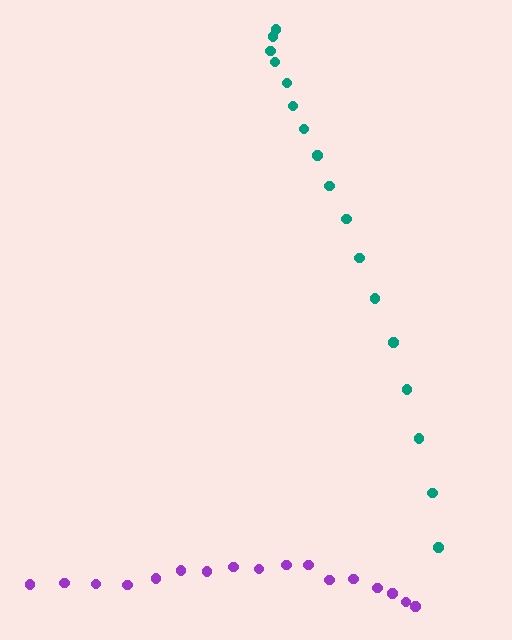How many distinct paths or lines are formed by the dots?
There are 2 distinct paths.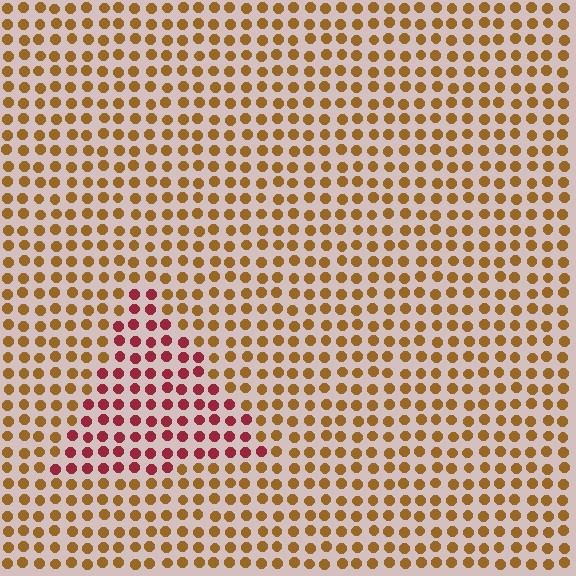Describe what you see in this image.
The image is filled with small brown elements in a uniform arrangement. A triangle-shaped region is visible where the elements are tinted to a slightly different hue, forming a subtle color boundary.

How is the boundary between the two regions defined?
The boundary is defined purely by a slight shift in hue (about 48 degrees). Spacing, size, and orientation are identical on both sides.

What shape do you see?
I see a triangle.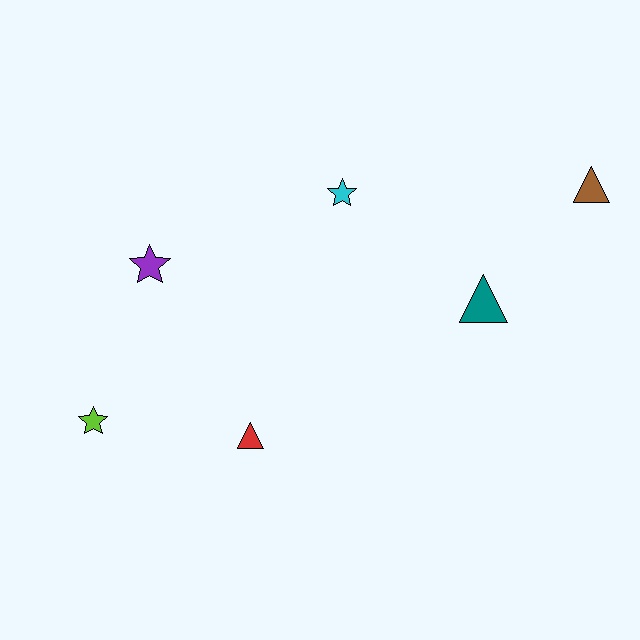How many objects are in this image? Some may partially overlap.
There are 6 objects.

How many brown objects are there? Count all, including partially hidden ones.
There is 1 brown object.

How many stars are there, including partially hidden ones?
There are 3 stars.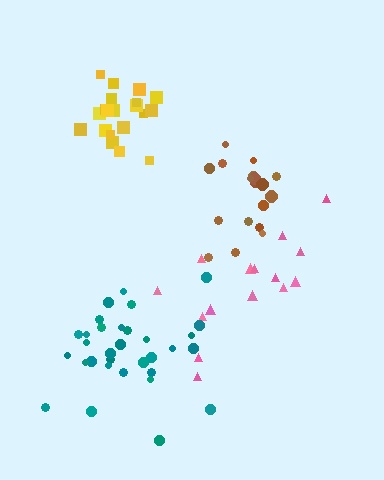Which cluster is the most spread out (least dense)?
Pink.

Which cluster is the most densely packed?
Yellow.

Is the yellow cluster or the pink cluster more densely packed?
Yellow.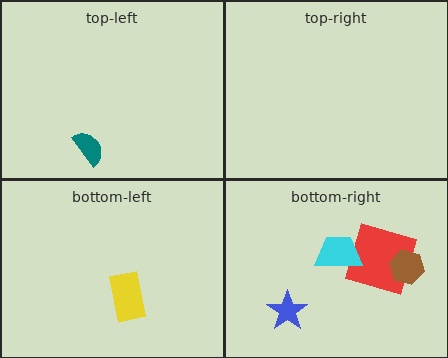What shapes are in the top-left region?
The teal semicircle.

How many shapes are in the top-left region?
1.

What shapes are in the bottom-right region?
The red square, the brown hexagon, the blue star, the cyan trapezoid.